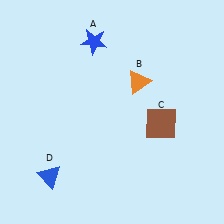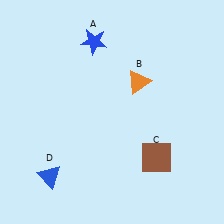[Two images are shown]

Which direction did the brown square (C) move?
The brown square (C) moved down.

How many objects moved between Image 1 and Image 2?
1 object moved between the two images.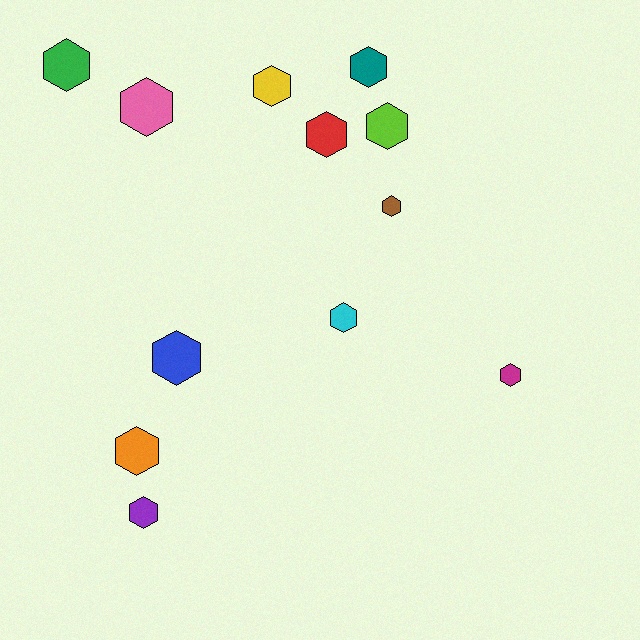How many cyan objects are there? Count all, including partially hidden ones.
There is 1 cyan object.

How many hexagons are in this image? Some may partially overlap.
There are 12 hexagons.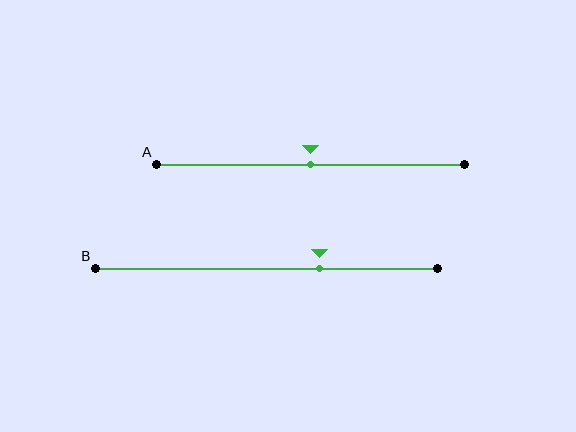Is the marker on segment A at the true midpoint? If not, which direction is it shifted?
Yes, the marker on segment A is at the true midpoint.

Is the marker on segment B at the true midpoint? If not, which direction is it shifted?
No, the marker on segment B is shifted to the right by about 15% of the segment length.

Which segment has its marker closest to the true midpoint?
Segment A has its marker closest to the true midpoint.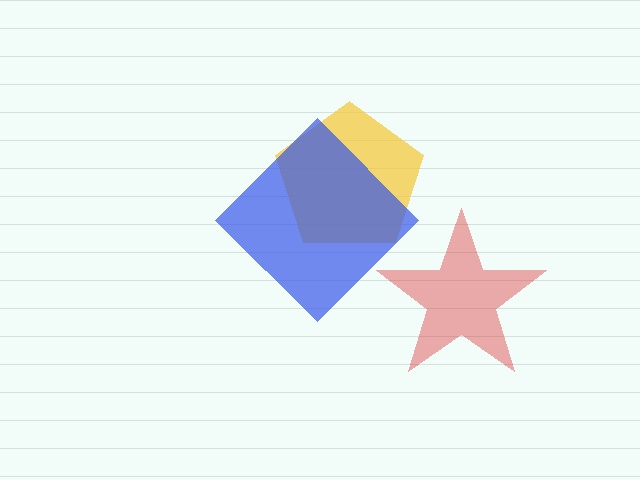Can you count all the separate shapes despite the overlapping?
Yes, there are 3 separate shapes.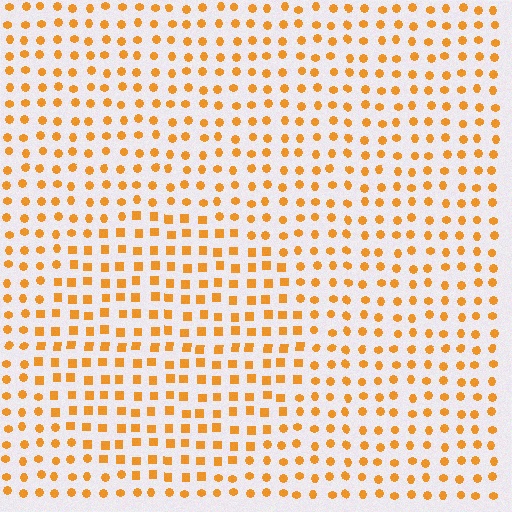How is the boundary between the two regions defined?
The boundary is defined by a change in element shape: squares inside vs. circles outside. All elements share the same color and spacing.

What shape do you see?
I see a circle.